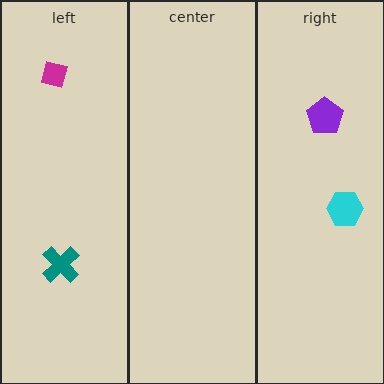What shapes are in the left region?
The magenta square, the teal cross.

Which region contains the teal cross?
The left region.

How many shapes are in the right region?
2.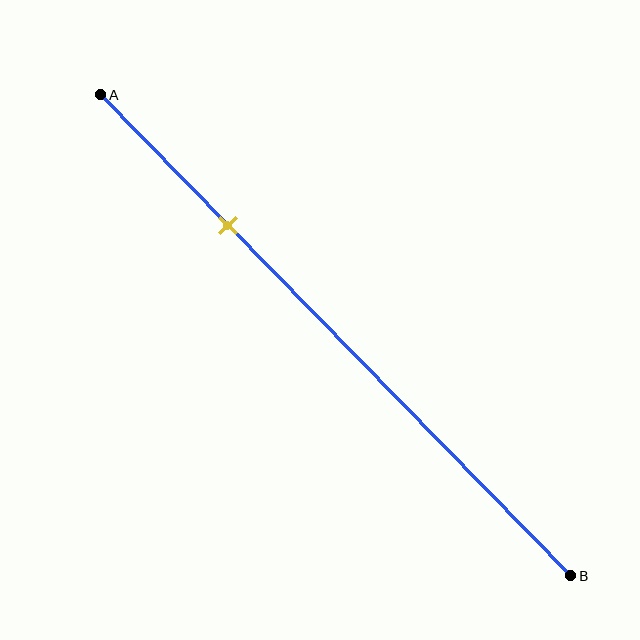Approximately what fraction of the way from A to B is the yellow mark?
The yellow mark is approximately 25% of the way from A to B.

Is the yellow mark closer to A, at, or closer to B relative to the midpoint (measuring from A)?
The yellow mark is closer to point A than the midpoint of segment AB.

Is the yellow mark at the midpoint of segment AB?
No, the mark is at about 25% from A, not at the 50% midpoint.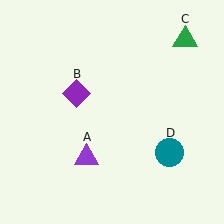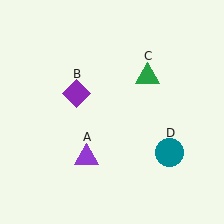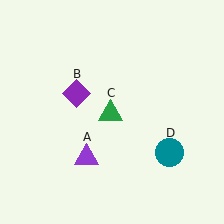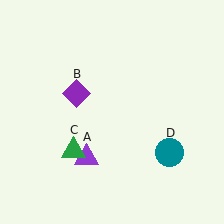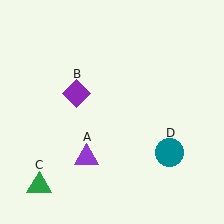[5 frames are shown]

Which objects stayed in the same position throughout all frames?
Purple triangle (object A) and purple diamond (object B) and teal circle (object D) remained stationary.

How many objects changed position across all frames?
1 object changed position: green triangle (object C).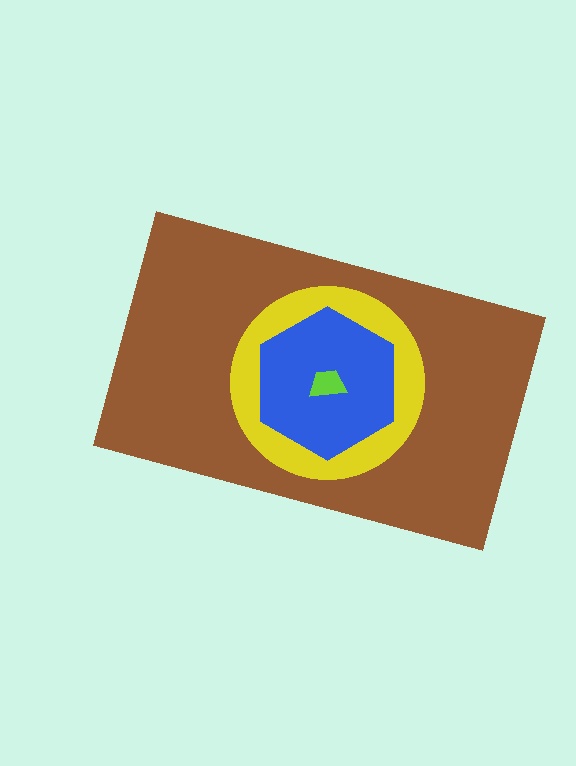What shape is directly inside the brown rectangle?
The yellow circle.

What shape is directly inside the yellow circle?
The blue hexagon.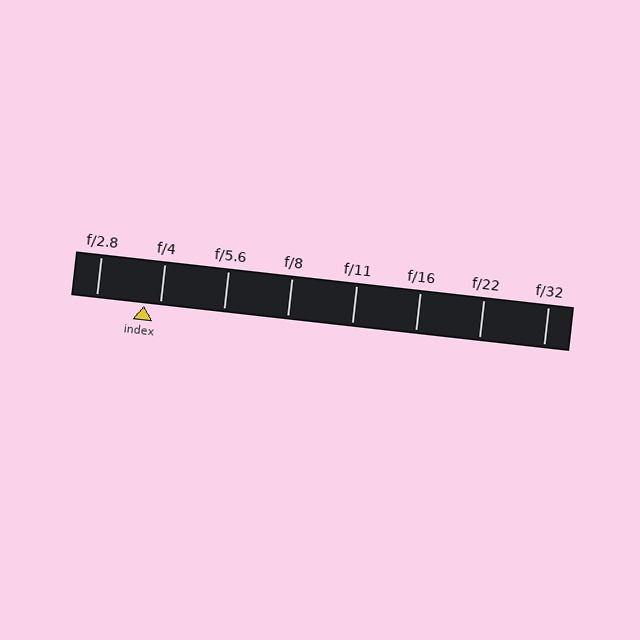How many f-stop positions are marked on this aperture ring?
There are 8 f-stop positions marked.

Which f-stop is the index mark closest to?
The index mark is closest to f/4.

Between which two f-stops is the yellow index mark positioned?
The index mark is between f/2.8 and f/4.